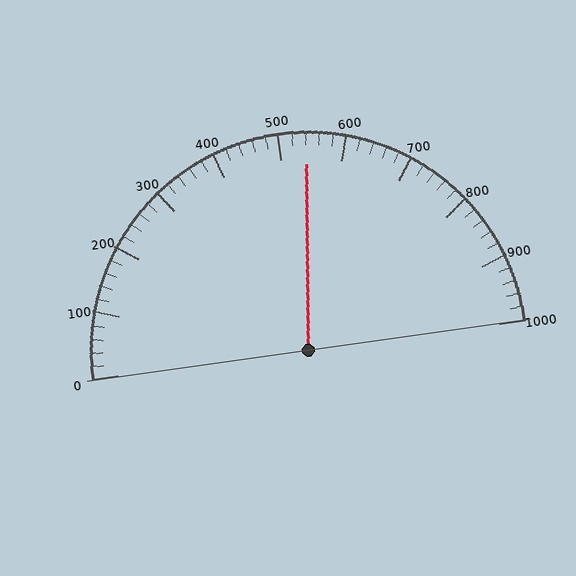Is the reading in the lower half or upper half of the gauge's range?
The reading is in the upper half of the range (0 to 1000).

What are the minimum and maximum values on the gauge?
The gauge ranges from 0 to 1000.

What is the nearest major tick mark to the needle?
The nearest major tick mark is 500.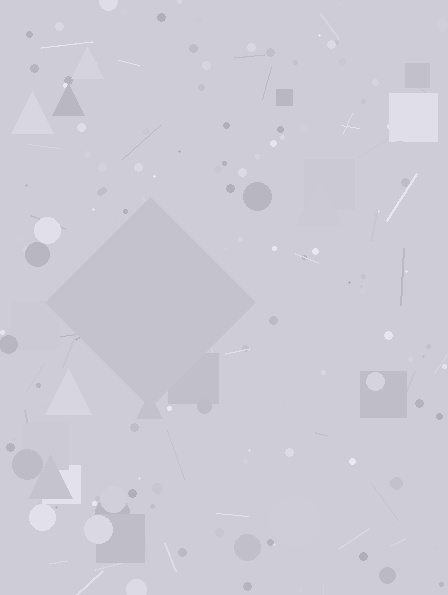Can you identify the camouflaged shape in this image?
The camouflaged shape is a diamond.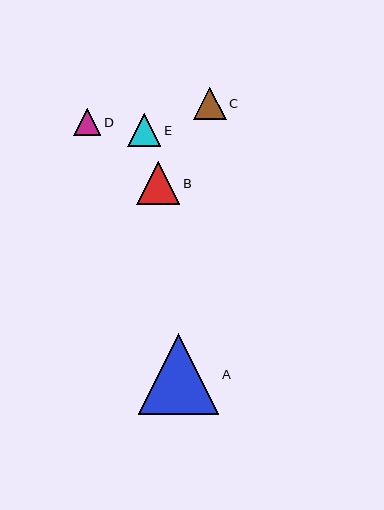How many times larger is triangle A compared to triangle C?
Triangle A is approximately 2.5 times the size of triangle C.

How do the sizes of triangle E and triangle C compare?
Triangle E and triangle C are approximately the same size.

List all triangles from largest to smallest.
From largest to smallest: A, B, E, C, D.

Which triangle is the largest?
Triangle A is the largest with a size of approximately 80 pixels.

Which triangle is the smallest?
Triangle D is the smallest with a size of approximately 27 pixels.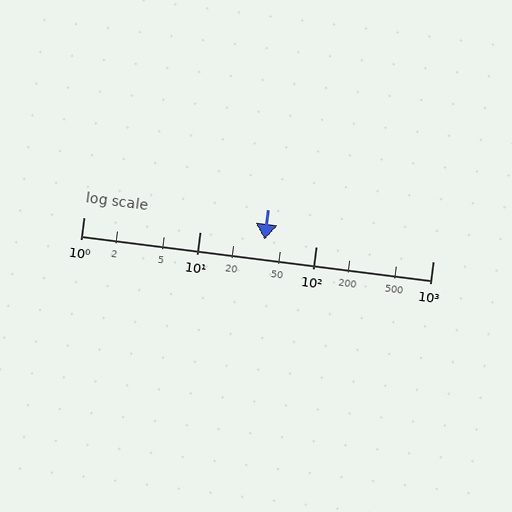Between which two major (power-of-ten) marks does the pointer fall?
The pointer is between 10 and 100.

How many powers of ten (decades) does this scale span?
The scale spans 3 decades, from 1 to 1000.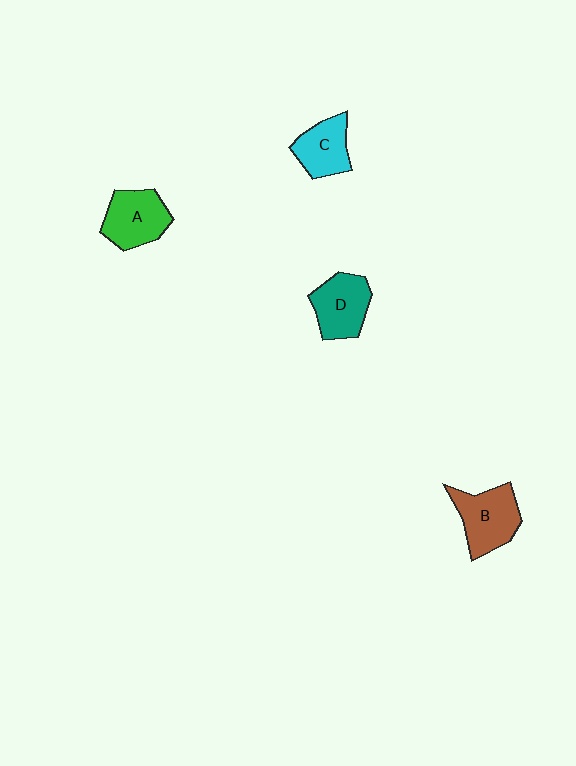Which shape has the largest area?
Shape B (brown).